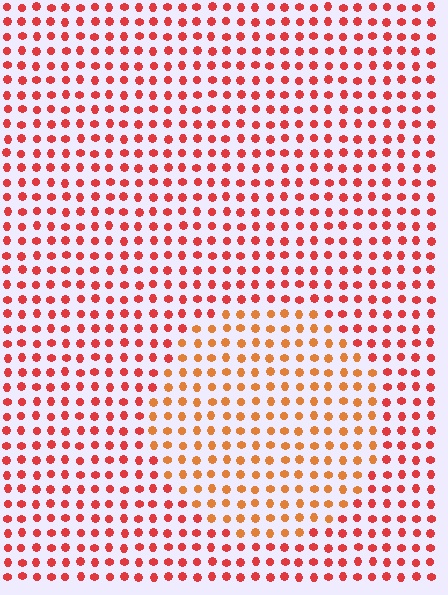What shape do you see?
I see a circle.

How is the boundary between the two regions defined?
The boundary is defined purely by a slight shift in hue (about 28 degrees). Spacing, size, and orientation are identical on both sides.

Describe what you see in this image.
The image is filled with small red elements in a uniform arrangement. A circle-shaped region is visible where the elements are tinted to a slightly different hue, forming a subtle color boundary.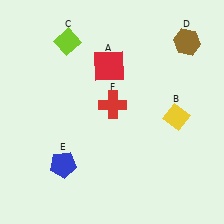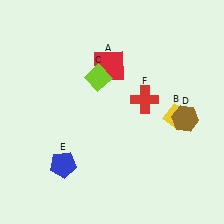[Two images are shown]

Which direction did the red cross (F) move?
The red cross (F) moved right.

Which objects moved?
The objects that moved are: the lime diamond (C), the brown hexagon (D), the red cross (F).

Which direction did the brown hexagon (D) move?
The brown hexagon (D) moved down.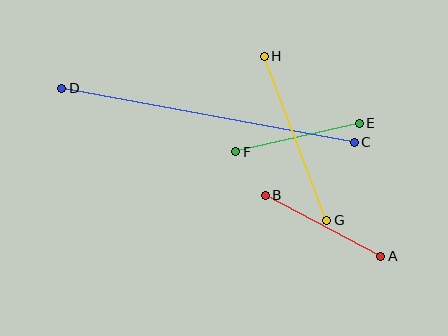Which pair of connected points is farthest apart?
Points C and D are farthest apart.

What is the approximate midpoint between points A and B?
The midpoint is at approximately (323, 226) pixels.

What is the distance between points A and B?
The distance is approximately 130 pixels.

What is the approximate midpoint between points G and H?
The midpoint is at approximately (295, 138) pixels.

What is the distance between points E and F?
The distance is approximately 127 pixels.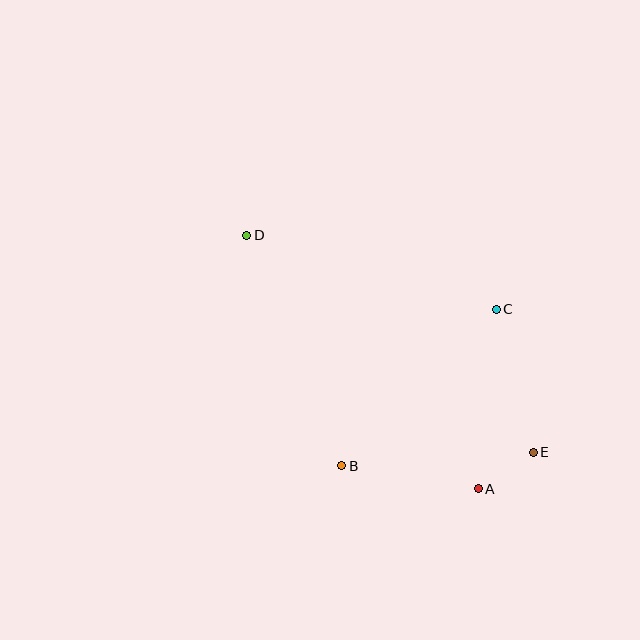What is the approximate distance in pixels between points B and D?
The distance between B and D is approximately 249 pixels.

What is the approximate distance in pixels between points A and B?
The distance between A and B is approximately 139 pixels.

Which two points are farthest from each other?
Points D and E are farthest from each other.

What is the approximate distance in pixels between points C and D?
The distance between C and D is approximately 260 pixels.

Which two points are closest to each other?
Points A and E are closest to each other.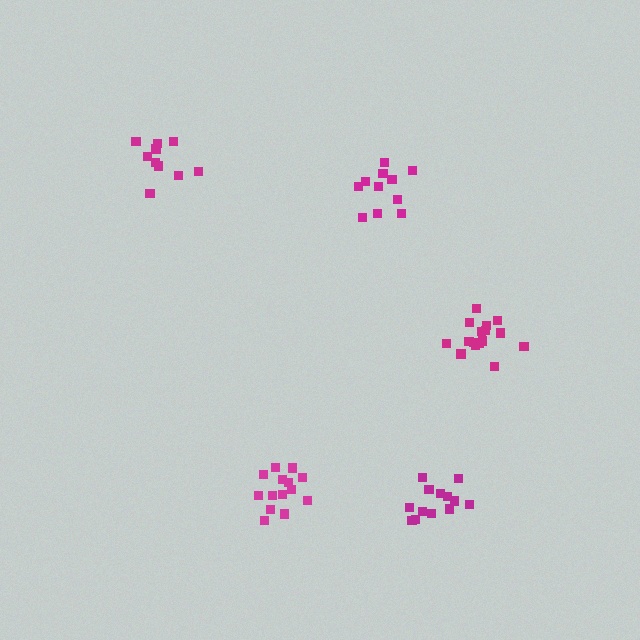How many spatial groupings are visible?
There are 5 spatial groupings.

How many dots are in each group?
Group 1: 16 dots, Group 2: 10 dots, Group 3: 11 dots, Group 4: 14 dots, Group 5: 13 dots (64 total).